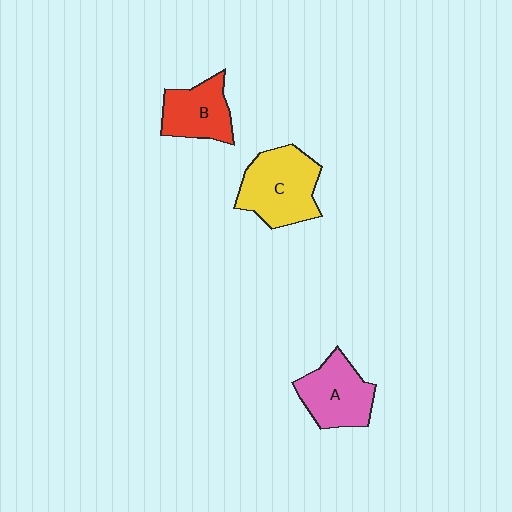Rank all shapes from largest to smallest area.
From largest to smallest: C (yellow), A (pink), B (red).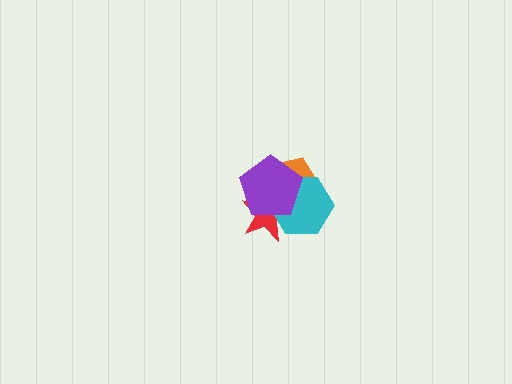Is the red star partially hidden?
Yes, it is partially covered by another shape.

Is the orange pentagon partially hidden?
Yes, it is partially covered by another shape.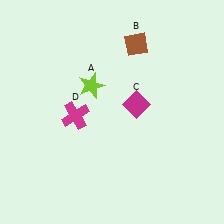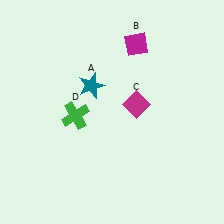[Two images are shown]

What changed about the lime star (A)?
In Image 1, A is lime. In Image 2, it changed to teal.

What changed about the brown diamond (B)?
In Image 1, B is brown. In Image 2, it changed to magenta.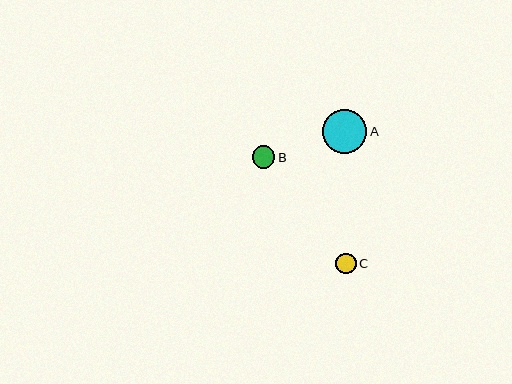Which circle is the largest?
Circle A is the largest with a size of approximately 44 pixels.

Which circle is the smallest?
Circle C is the smallest with a size of approximately 20 pixels.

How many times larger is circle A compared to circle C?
Circle A is approximately 2.2 times the size of circle C.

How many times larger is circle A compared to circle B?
Circle A is approximately 1.9 times the size of circle B.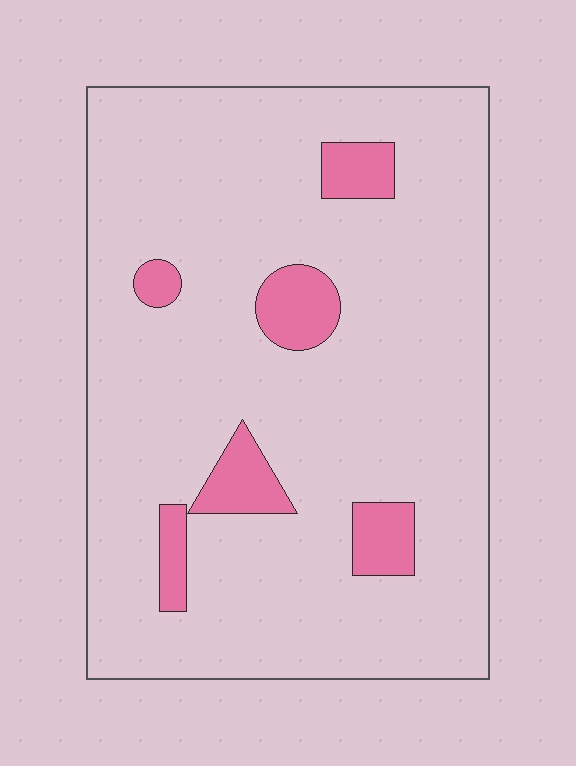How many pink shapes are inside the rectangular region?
6.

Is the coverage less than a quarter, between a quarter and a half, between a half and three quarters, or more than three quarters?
Less than a quarter.